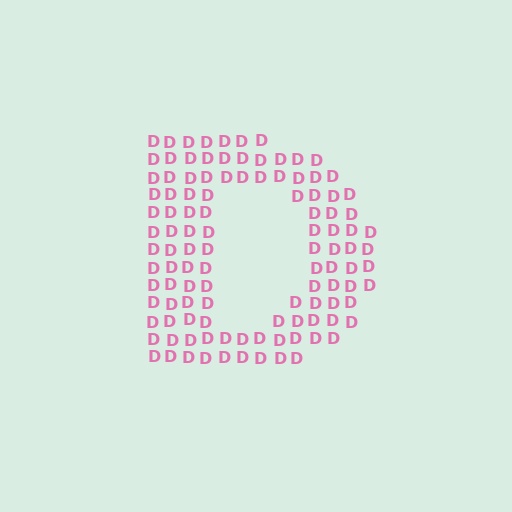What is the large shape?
The large shape is the letter D.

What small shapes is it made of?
It is made of small letter D's.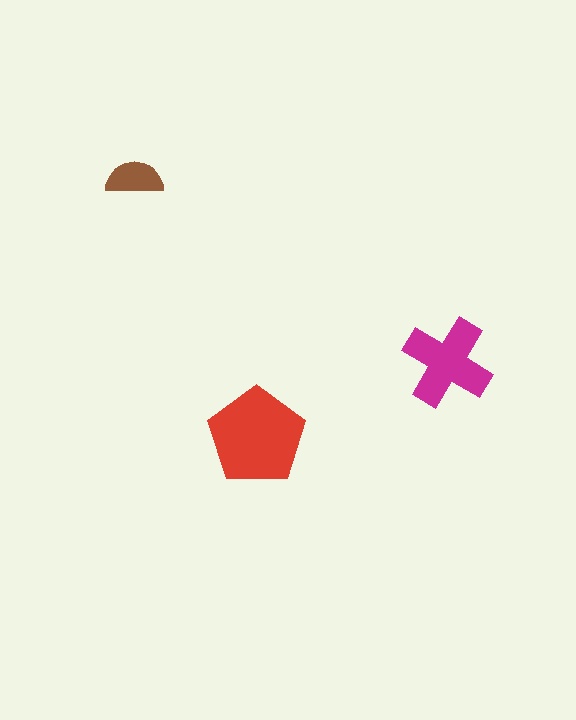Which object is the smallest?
The brown semicircle.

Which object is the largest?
The red pentagon.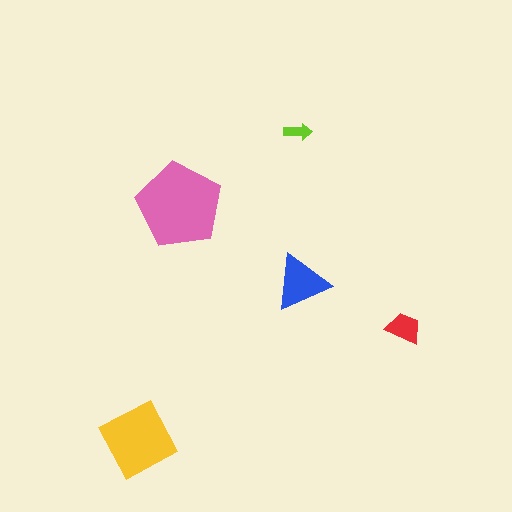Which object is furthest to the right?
The red trapezoid is rightmost.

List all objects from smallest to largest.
The lime arrow, the red trapezoid, the blue triangle, the yellow diamond, the pink pentagon.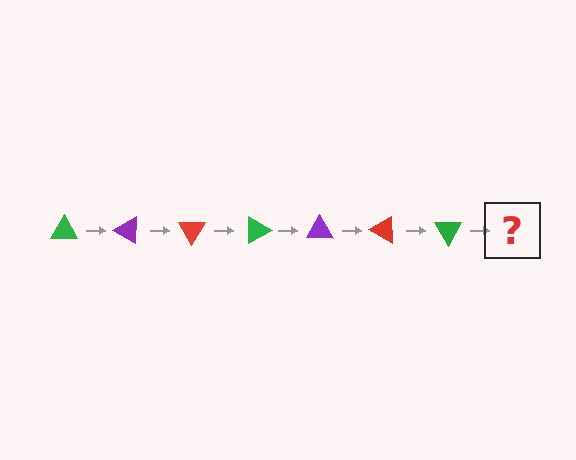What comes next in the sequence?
The next element should be a purple triangle, rotated 210 degrees from the start.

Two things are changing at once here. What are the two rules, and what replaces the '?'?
The two rules are that it rotates 30 degrees each step and the color cycles through green, purple, and red. The '?' should be a purple triangle, rotated 210 degrees from the start.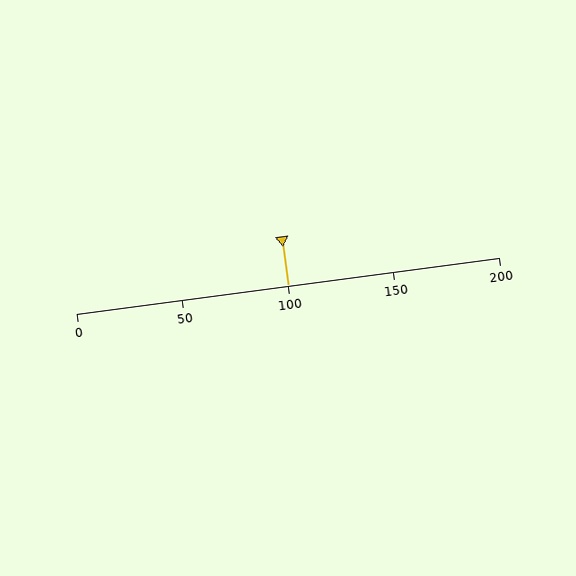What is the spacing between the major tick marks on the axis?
The major ticks are spaced 50 apart.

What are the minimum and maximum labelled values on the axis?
The axis runs from 0 to 200.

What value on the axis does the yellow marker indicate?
The marker indicates approximately 100.